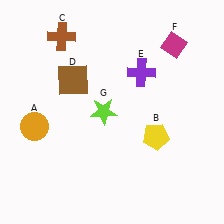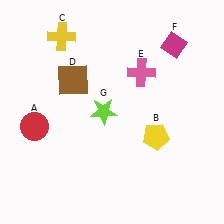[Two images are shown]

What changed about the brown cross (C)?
In Image 1, C is brown. In Image 2, it changed to yellow.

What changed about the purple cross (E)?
In Image 1, E is purple. In Image 2, it changed to pink.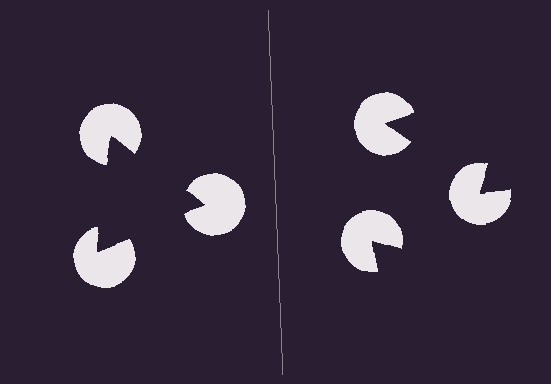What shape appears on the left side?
An illusory triangle.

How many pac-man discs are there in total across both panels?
6 — 3 on each side.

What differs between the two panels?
The pac-man discs are positioned identically on both sides; only the wedge orientations differ. On the left they align to a triangle; on the right they are misaligned.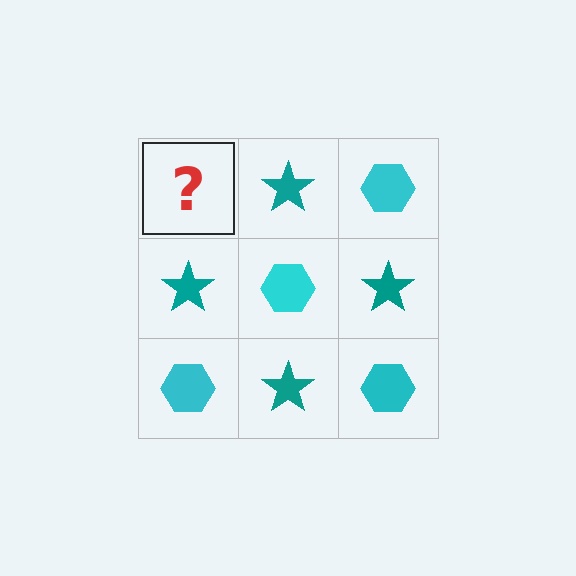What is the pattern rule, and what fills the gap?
The rule is that it alternates cyan hexagon and teal star in a checkerboard pattern. The gap should be filled with a cyan hexagon.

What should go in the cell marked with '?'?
The missing cell should contain a cyan hexagon.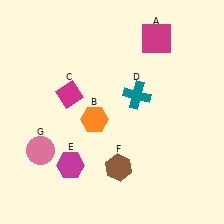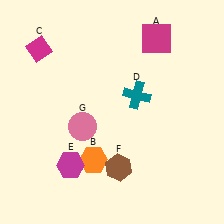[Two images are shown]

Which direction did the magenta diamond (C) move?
The magenta diamond (C) moved up.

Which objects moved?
The objects that moved are: the orange hexagon (B), the magenta diamond (C), the pink circle (G).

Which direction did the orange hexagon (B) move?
The orange hexagon (B) moved down.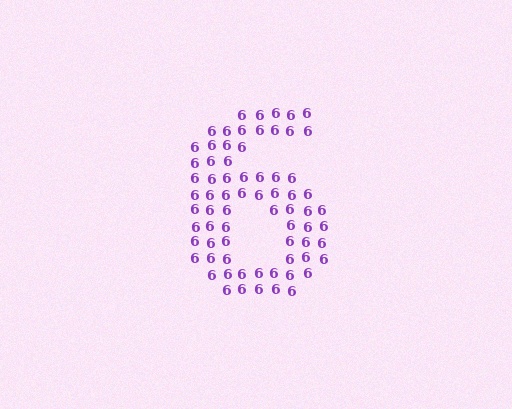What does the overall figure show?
The overall figure shows the digit 6.